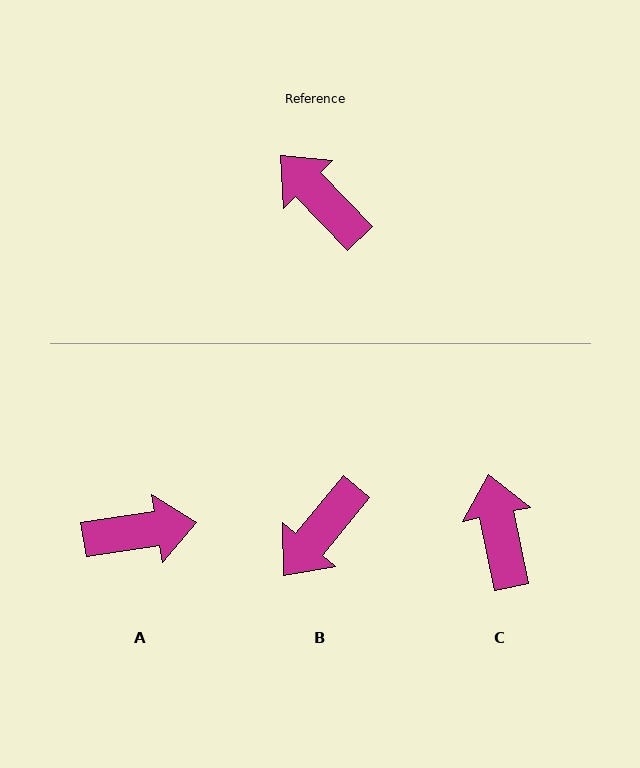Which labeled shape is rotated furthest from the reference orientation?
A, about 125 degrees away.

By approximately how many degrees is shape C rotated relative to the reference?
Approximately 32 degrees clockwise.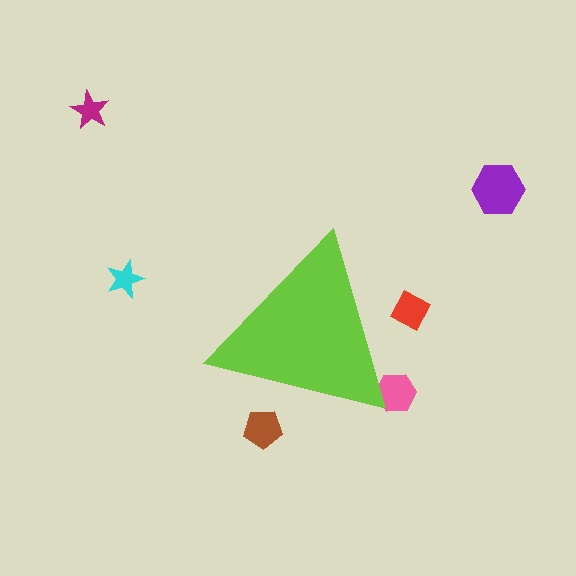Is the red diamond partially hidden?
Yes, the red diamond is partially hidden behind the lime triangle.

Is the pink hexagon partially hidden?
Yes, the pink hexagon is partially hidden behind the lime triangle.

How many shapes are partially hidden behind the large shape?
3 shapes are partially hidden.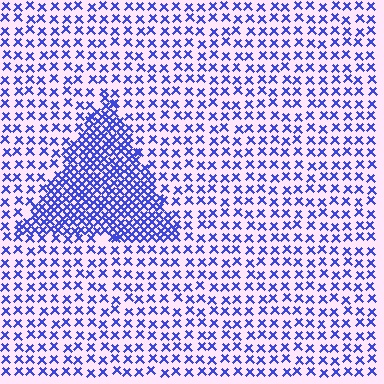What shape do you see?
I see a triangle.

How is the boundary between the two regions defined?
The boundary is defined by a change in element density (approximately 2.4x ratio). All elements are the same color, size, and shape.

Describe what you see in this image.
The image contains small blue elements arranged at two different densities. A triangle-shaped region is visible where the elements are more densely packed than the surrounding area.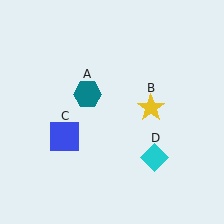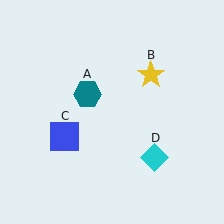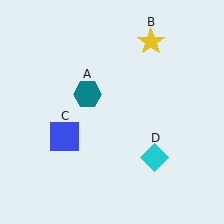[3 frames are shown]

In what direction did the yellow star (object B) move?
The yellow star (object B) moved up.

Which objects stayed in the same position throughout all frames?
Teal hexagon (object A) and blue square (object C) and cyan diamond (object D) remained stationary.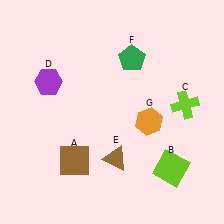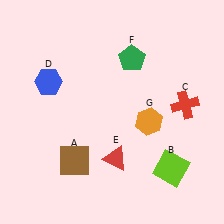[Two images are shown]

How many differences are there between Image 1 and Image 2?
There are 3 differences between the two images.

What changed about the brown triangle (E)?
In Image 1, E is brown. In Image 2, it changed to red.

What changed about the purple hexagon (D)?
In Image 1, D is purple. In Image 2, it changed to blue.